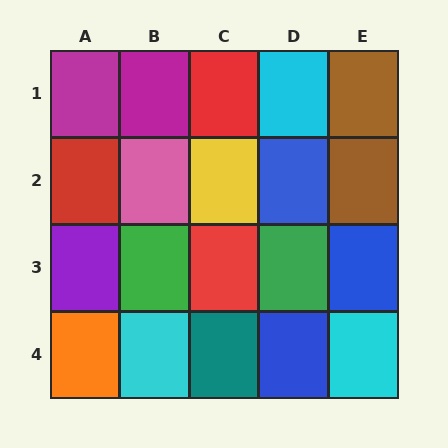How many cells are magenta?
2 cells are magenta.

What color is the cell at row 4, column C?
Teal.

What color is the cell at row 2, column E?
Brown.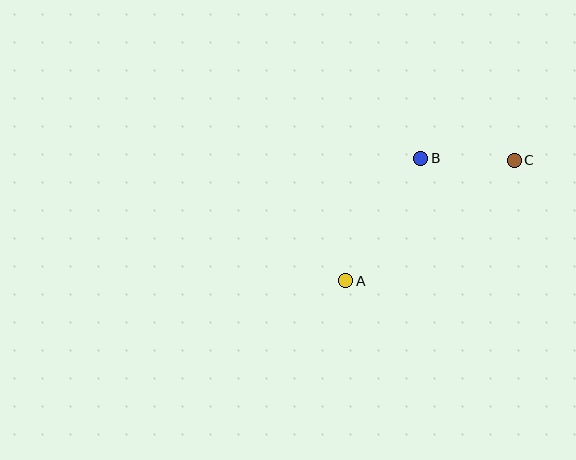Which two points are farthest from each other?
Points A and C are farthest from each other.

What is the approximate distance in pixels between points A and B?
The distance between A and B is approximately 144 pixels.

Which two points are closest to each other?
Points B and C are closest to each other.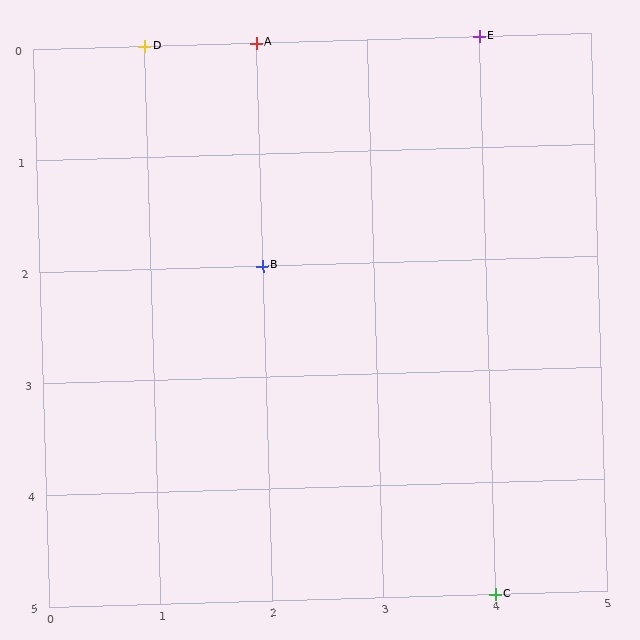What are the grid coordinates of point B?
Point B is at grid coordinates (2, 2).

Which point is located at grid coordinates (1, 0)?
Point D is at (1, 0).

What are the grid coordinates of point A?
Point A is at grid coordinates (2, 0).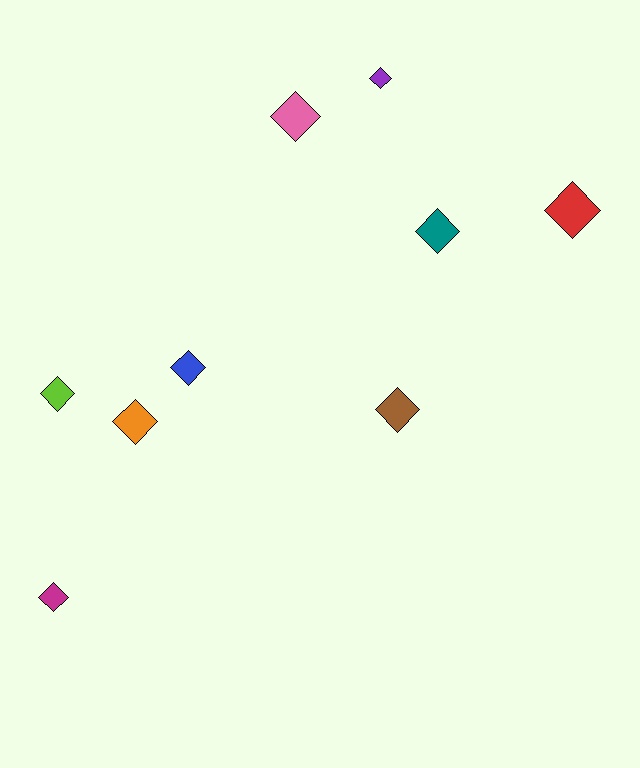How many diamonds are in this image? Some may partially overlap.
There are 9 diamonds.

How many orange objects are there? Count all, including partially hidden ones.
There is 1 orange object.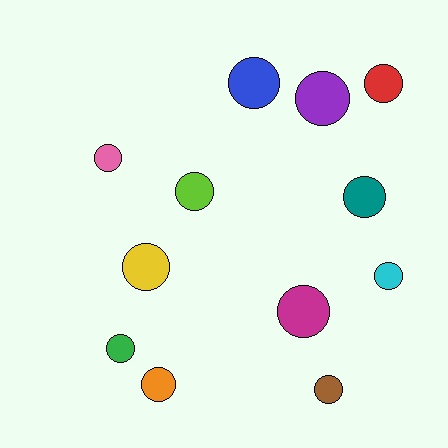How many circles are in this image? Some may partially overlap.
There are 12 circles.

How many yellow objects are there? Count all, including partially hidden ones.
There is 1 yellow object.